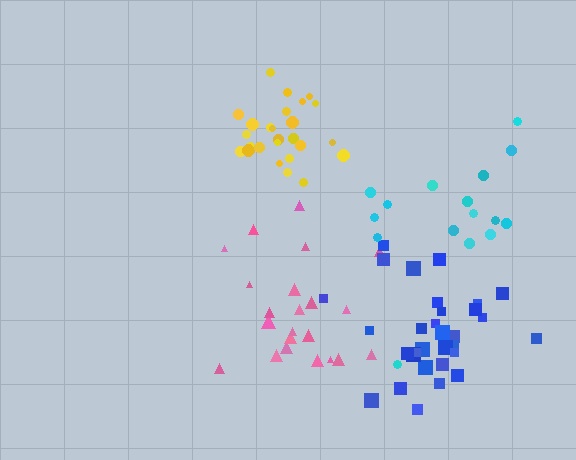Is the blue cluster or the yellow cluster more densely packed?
Yellow.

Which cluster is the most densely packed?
Yellow.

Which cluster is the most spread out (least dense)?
Cyan.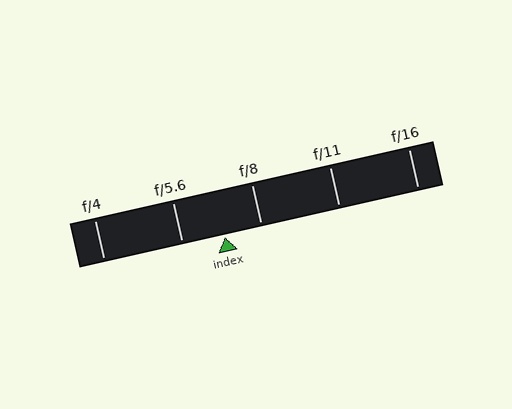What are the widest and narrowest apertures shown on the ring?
The widest aperture shown is f/4 and the narrowest is f/16.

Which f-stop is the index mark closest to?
The index mark is closest to f/8.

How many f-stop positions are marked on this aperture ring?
There are 5 f-stop positions marked.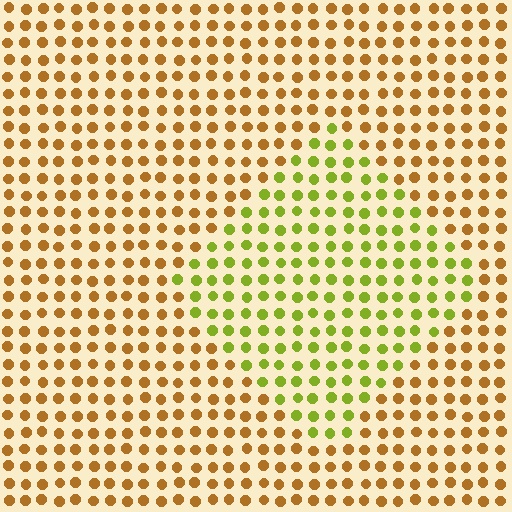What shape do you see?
I see a diamond.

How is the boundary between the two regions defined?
The boundary is defined purely by a slight shift in hue (about 47 degrees). Spacing, size, and orientation are identical on both sides.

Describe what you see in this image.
The image is filled with small brown elements in a uniform arrangement. A diamond-shaped region is visible where the elements are tinted to a slightly different hue, forming a subtle color boundary.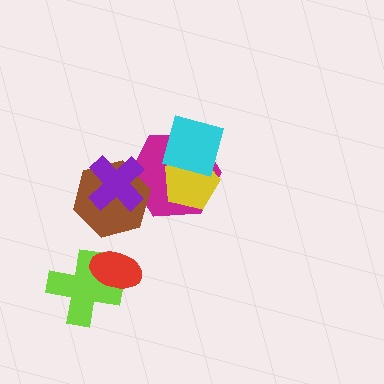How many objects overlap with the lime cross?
1 object overlaps with the lime cross.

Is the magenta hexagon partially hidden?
Yes, it is partially covered by another shape.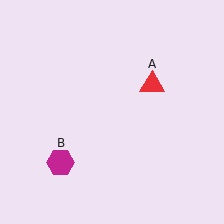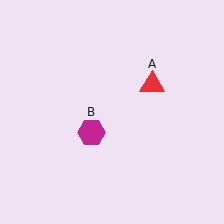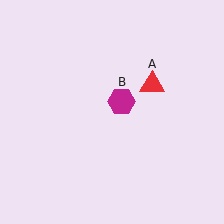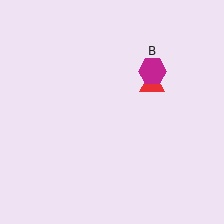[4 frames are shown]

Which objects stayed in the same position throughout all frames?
Red triangle (object A) remained stationary.